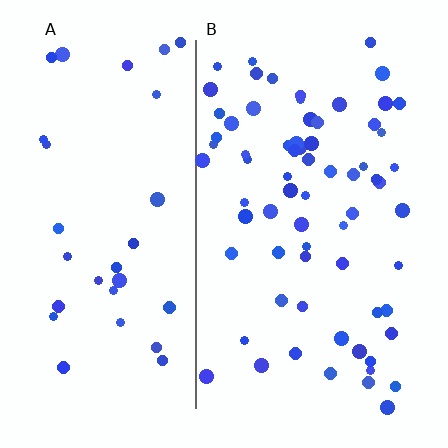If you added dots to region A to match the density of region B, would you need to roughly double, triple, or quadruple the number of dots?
Approximately double.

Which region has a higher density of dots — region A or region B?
B (the right).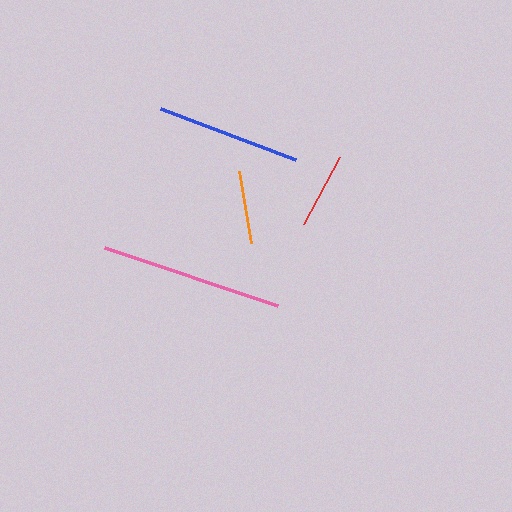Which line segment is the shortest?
The orange line is the shortest at approximately 72 pixels.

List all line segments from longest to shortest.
From longest to shortest: pink, blue, red, orange.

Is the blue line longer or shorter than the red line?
The blue line is longer than the red line.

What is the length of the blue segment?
The blue segment is approximately 144 pixels long.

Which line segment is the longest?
The pink line is the longest at approximately 183 pixels.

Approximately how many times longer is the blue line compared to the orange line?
The blue line is approximately 2.0 times the length of the orange line.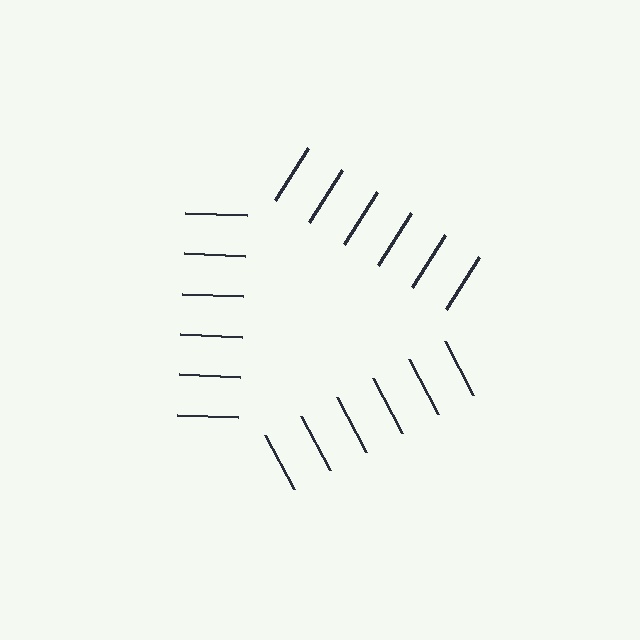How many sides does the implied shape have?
3 sides — the line-ends trace a triangle.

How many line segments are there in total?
18 — 6 along each of the 3 edges.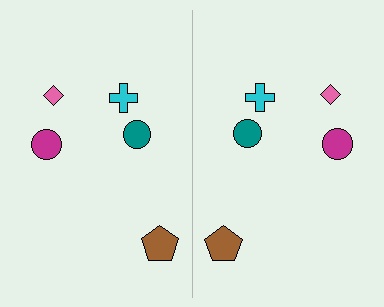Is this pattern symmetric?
Yes, this pattern has bilateral (reflection) symmetry.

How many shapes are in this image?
There are 10 shapes in this image.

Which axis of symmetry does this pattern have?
The pattern has a vertical axis of symmetry running through the center of the image.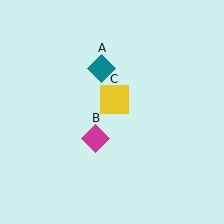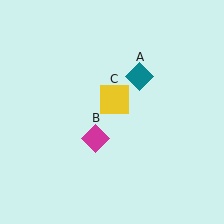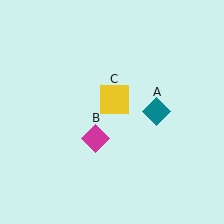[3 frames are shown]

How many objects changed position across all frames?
1 object changed position: teal diamond (object A).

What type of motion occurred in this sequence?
The teal diamond (object A) rotated clockwise around the center of the scene.